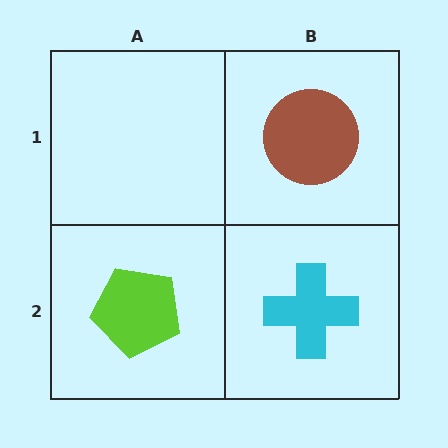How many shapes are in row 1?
1 shape.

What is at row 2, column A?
A lime pentagon.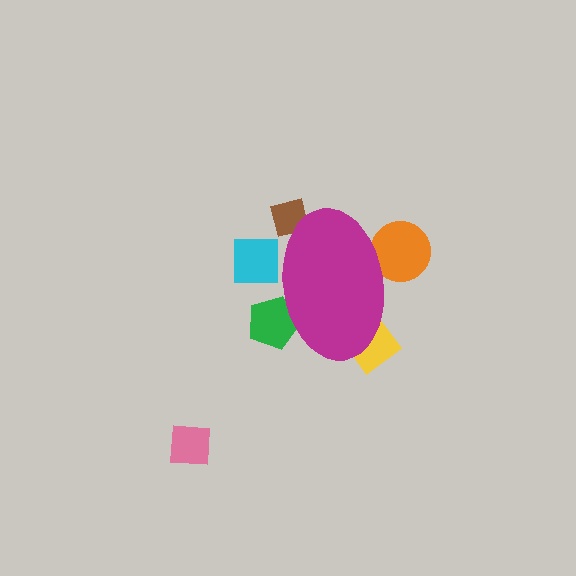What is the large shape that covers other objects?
A magenta ellipse.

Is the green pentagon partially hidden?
Yes, the green pentagon is partially hidden behind the magenta ellipse.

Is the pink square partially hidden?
No, the pink square is fully visible.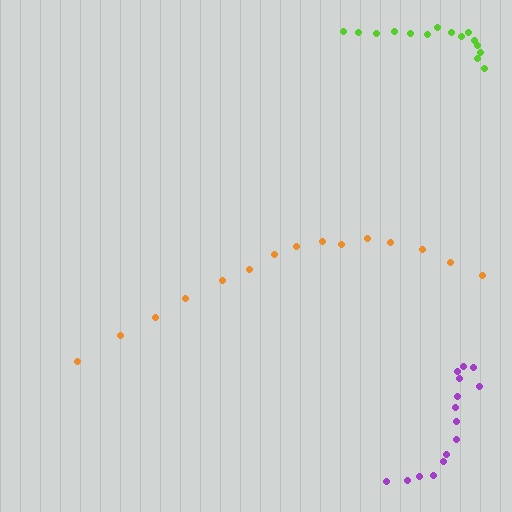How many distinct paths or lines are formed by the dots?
There are 3 distinct paths.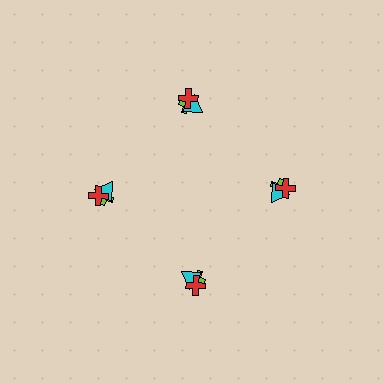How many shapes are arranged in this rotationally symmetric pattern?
There are 12 shapes, arranged in 4 groups of 3.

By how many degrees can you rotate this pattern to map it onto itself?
The pattern maps onto itself every 90 degrees of rotation.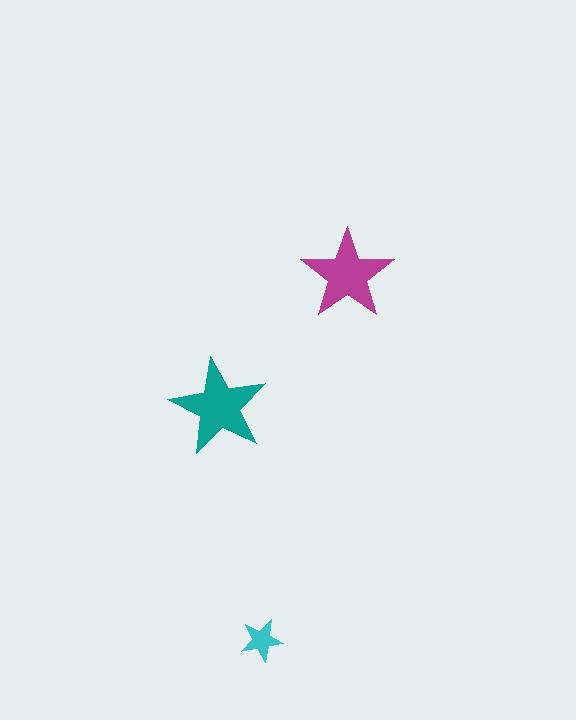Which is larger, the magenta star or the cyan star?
The magenta one.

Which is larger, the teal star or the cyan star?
The teal one.